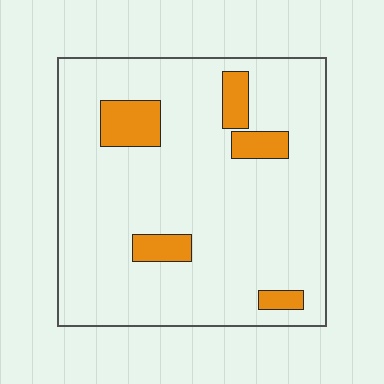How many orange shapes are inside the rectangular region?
5.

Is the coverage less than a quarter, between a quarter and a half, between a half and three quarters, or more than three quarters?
Less than a quarter.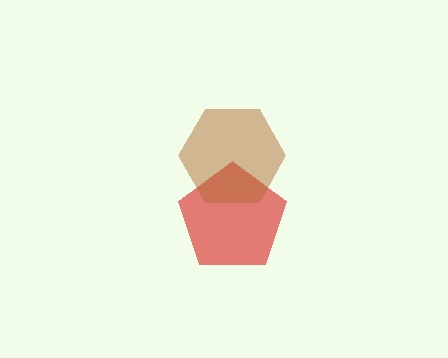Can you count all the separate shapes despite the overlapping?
Yes, there are 2 separate shapes.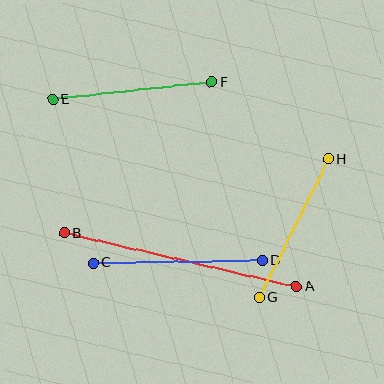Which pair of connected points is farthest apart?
Points A and B are farthest apart.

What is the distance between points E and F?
The distance is approximately 160 pixels.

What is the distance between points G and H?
The distance is approximately 155 pixels.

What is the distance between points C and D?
The distance is approximately 169 pixels.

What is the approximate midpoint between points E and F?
The midpoint is at approximately (132, 91) pixels.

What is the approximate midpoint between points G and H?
The midpoint is at approximately (294, 228) pixels.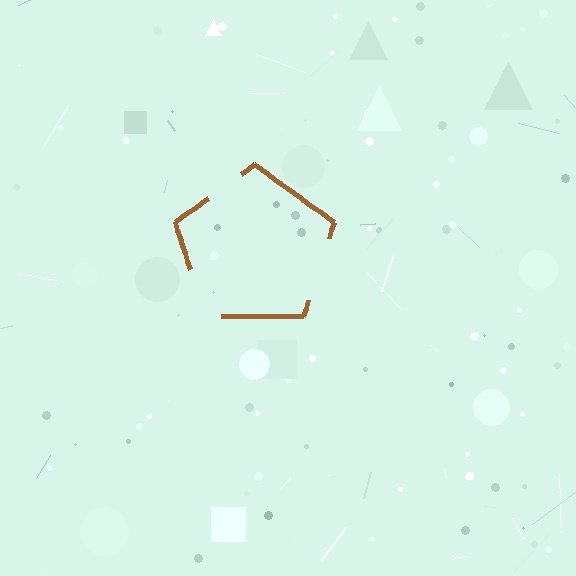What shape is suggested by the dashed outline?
The dashed outline suggests a pentagon.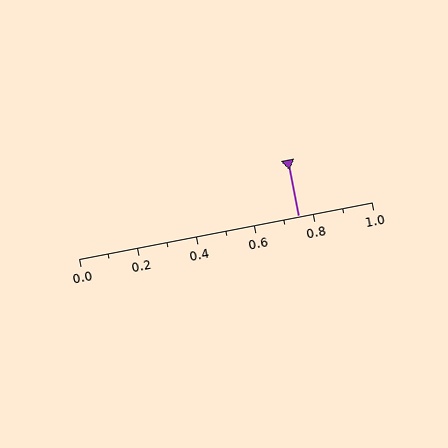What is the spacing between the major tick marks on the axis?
The major ticks are spaced 0.2 apart.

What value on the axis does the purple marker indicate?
The marker indicates approximately 0.75.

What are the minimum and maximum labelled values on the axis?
The axis runs from 0.0 to 1.0.